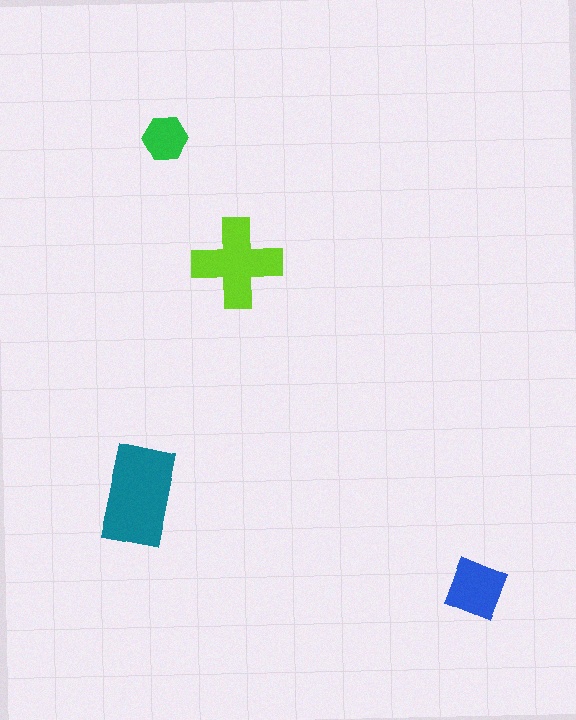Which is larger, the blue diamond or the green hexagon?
The blue diamond.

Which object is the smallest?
The green hexagon.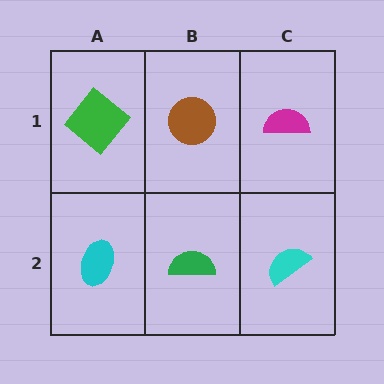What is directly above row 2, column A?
A green diamond.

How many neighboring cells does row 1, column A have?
2.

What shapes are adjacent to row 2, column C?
A magenta semicircle (row 1, column C), a green semicircle (row 2, column B).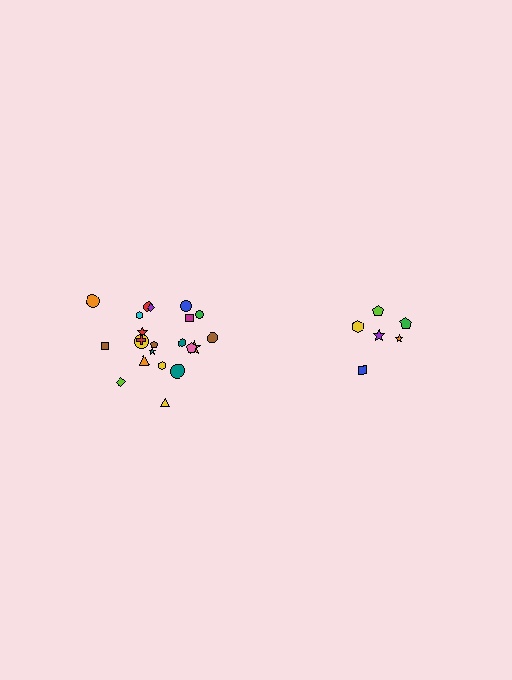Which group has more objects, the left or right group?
The left group.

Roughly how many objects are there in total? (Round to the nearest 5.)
Roughly 30 objects in total.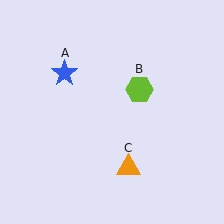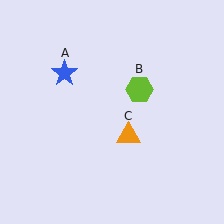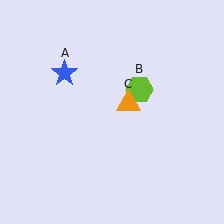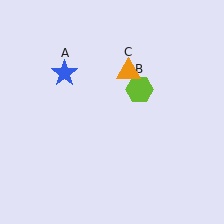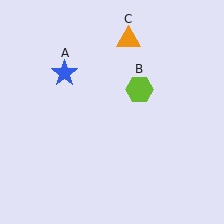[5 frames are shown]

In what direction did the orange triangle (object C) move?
The orange triangle (object C) moved up.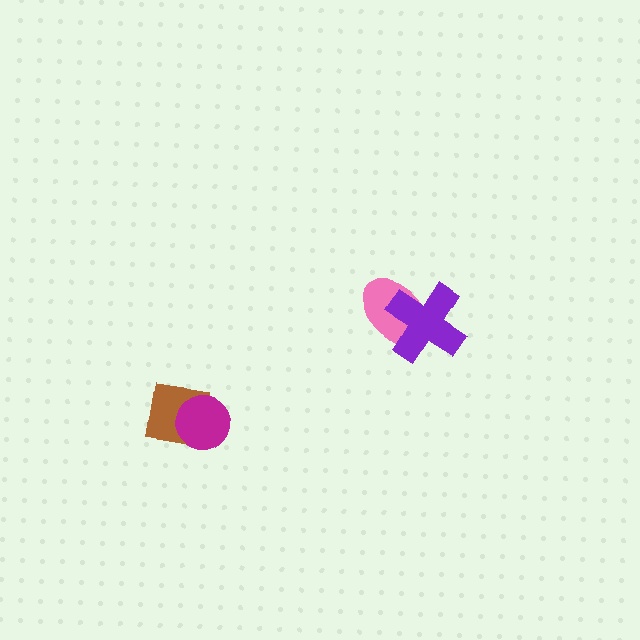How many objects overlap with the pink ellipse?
1 object overlaps with the pink ellipse.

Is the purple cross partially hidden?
No, no other shape covers it.